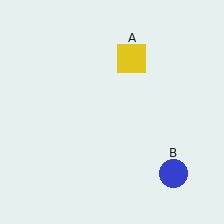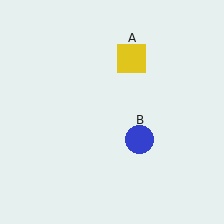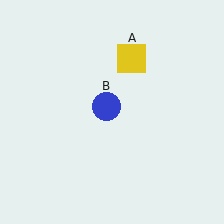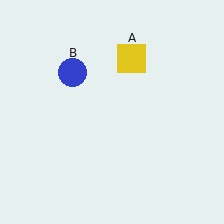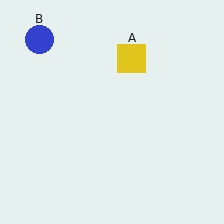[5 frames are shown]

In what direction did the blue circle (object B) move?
The blue circle (object B) moved up and to the left.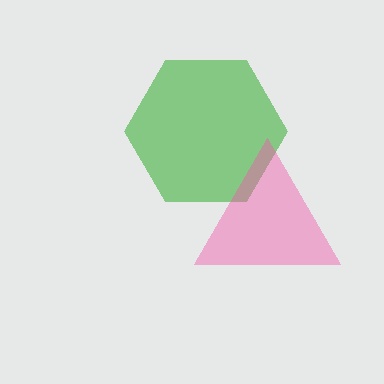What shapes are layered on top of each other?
The layered shapes are: a green hexagon, a pink triangle.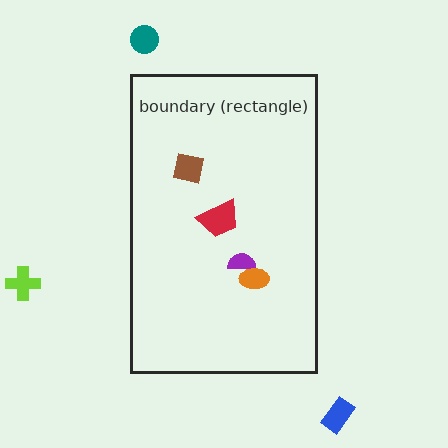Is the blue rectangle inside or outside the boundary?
Outside.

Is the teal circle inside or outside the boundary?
Outside.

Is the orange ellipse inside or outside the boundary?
Inside.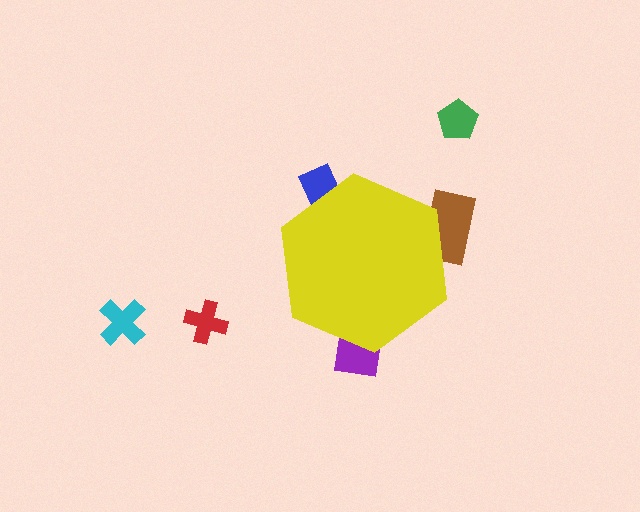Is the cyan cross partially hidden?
No, the cyan cross is fully visible.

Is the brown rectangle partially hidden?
Yes, the brown rectangle is partially hidden behind the yellow hexagon.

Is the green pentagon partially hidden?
No, the green pentagon is fully visible.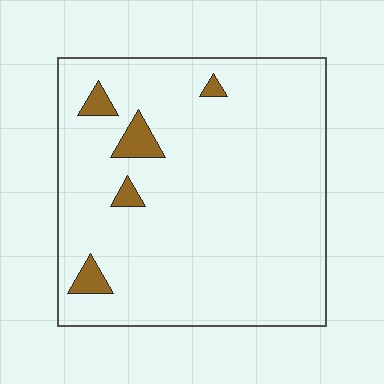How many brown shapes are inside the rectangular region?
5.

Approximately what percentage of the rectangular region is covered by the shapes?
Approximately 5%.